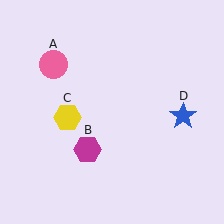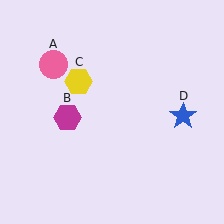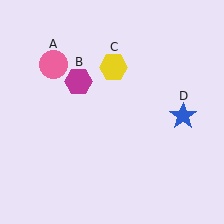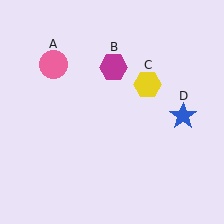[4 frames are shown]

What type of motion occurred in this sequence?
The magenta hexagon (object B), yellow hexagon (object C) rotated clockwise around the center of the scene.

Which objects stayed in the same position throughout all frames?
Pink circle (object A) and blue star (object D) remained stationary.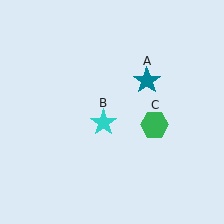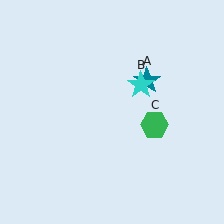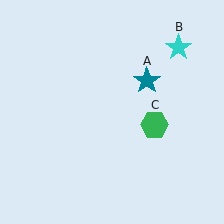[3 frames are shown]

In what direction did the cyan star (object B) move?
The cyan star (object B) moved up and to the right.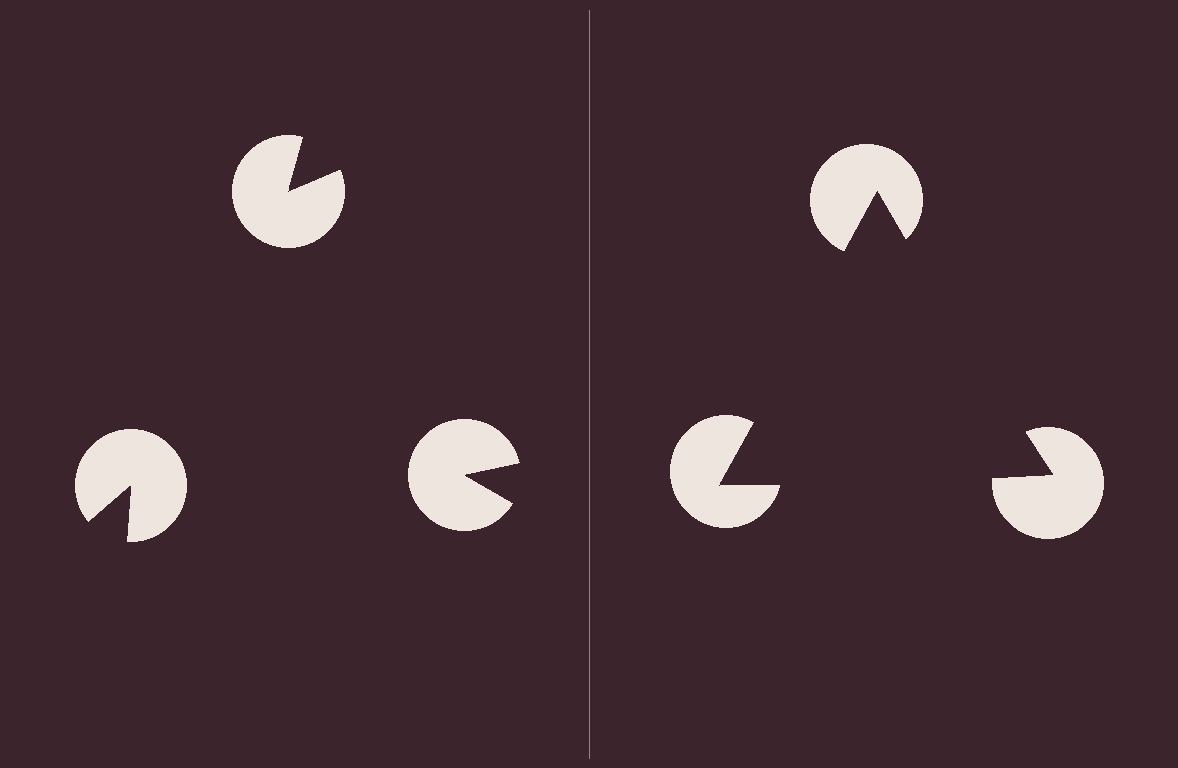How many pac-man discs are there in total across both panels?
6 — 3 on each side.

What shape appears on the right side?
An illusory triangle.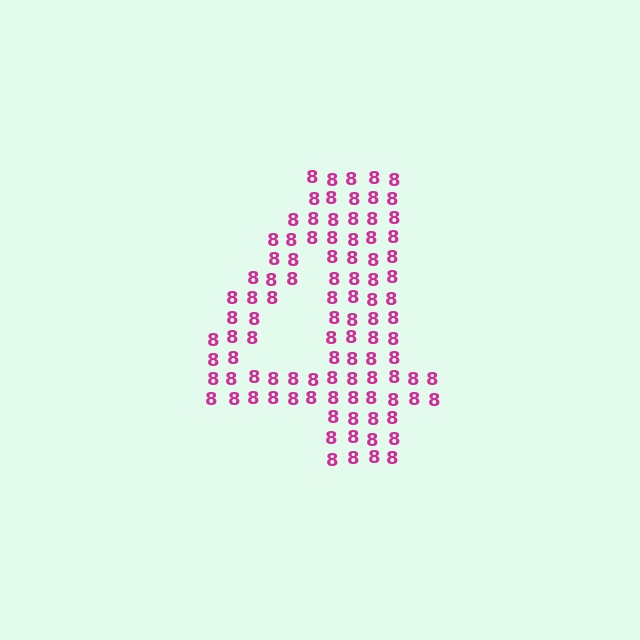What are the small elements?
The small elements are digit 8's.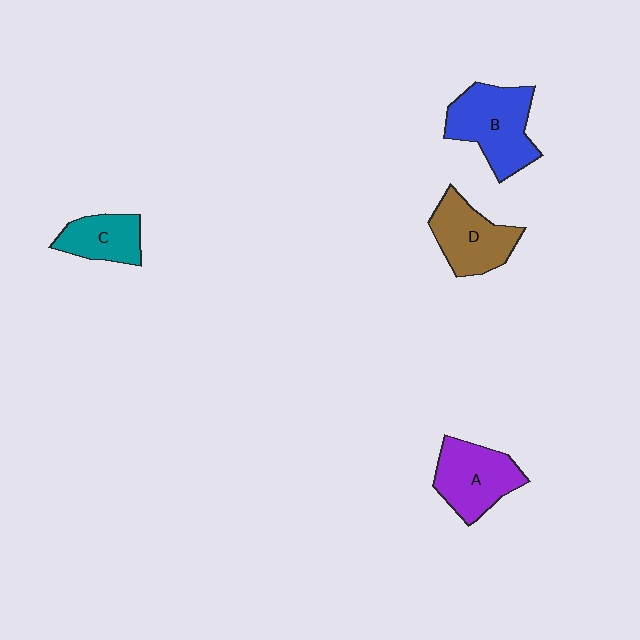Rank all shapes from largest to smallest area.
From largest to smallest: B (blue), A (purple), D (brown), C (teal).